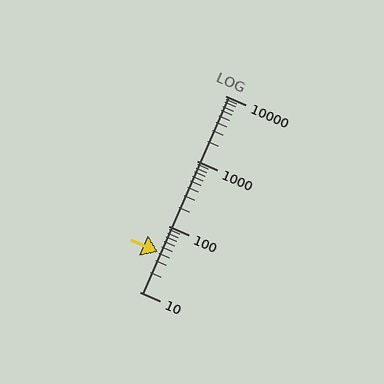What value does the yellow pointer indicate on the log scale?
The pointer indicates approximately 41.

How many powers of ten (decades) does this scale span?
The scale spans 3 decades, from 10 to 10000.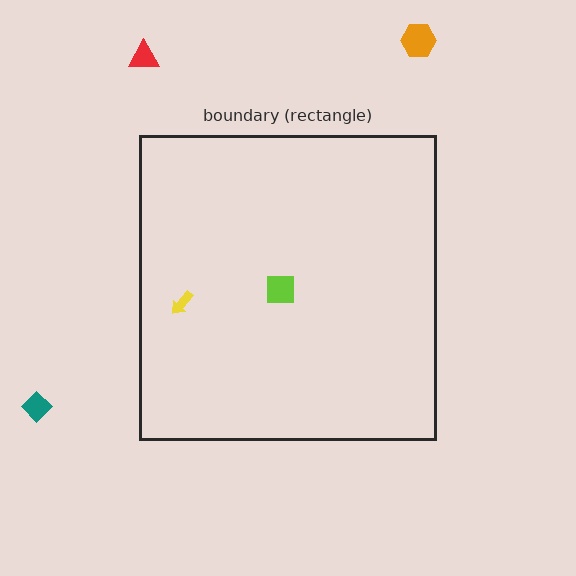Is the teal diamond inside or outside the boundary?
Outside.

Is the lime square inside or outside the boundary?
Inside.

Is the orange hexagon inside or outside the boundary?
Outside.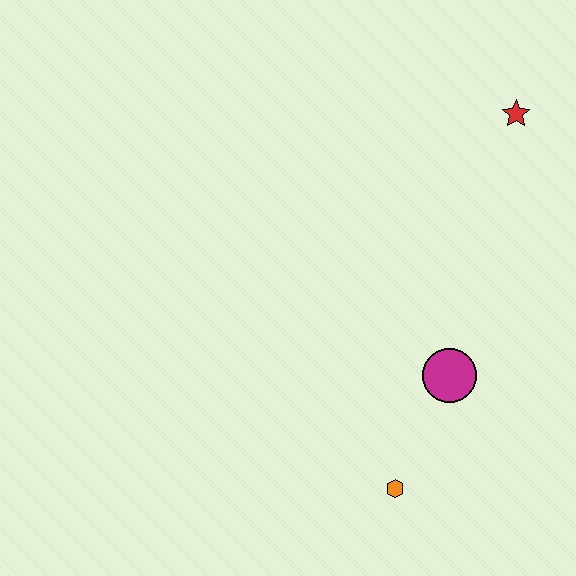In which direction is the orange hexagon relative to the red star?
The orange hexagon is below the red star.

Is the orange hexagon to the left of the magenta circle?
Yes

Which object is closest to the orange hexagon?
The magenta circle is closest to the orange hexagon.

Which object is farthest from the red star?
The orange hexagon is farthest from the red star.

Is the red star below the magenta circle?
No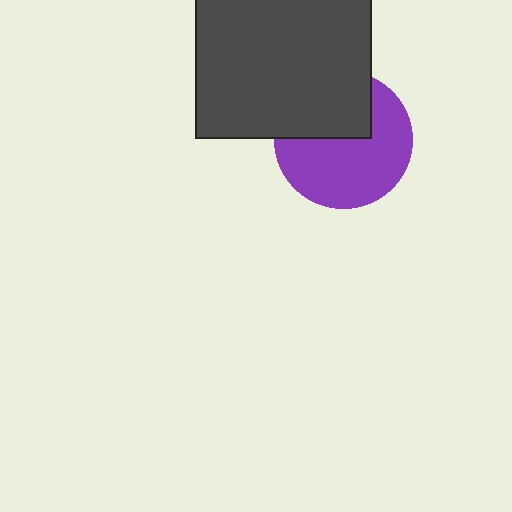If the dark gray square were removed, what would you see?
You would see the complete purple circle.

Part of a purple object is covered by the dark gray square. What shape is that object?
It is a circle.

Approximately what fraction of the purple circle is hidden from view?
Roughly 37% of the purple circle is hidden behind the dark gray square.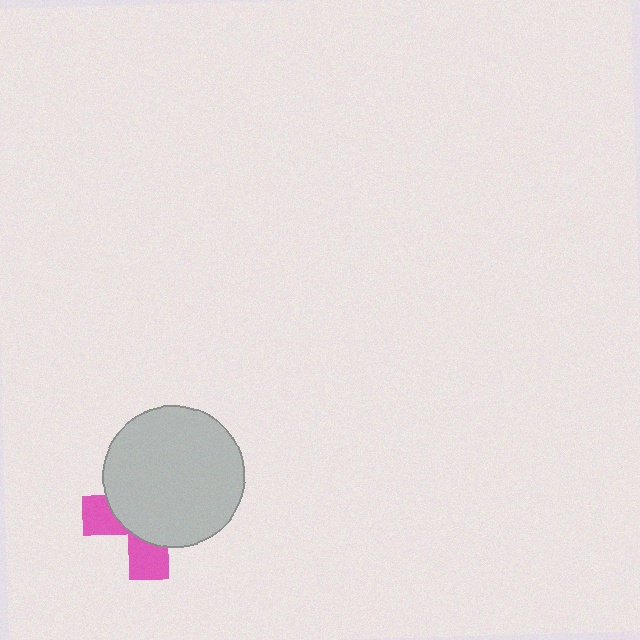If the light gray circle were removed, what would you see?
You would see the complete pink cross.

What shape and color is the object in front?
The object in front is a light gray circle.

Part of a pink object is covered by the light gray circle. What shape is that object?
It is a cross.